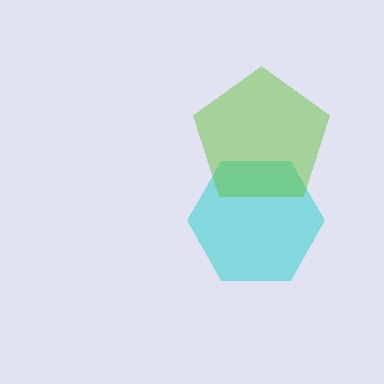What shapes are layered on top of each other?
The layered shapes are: a cyan hexagon, a lime pentagon.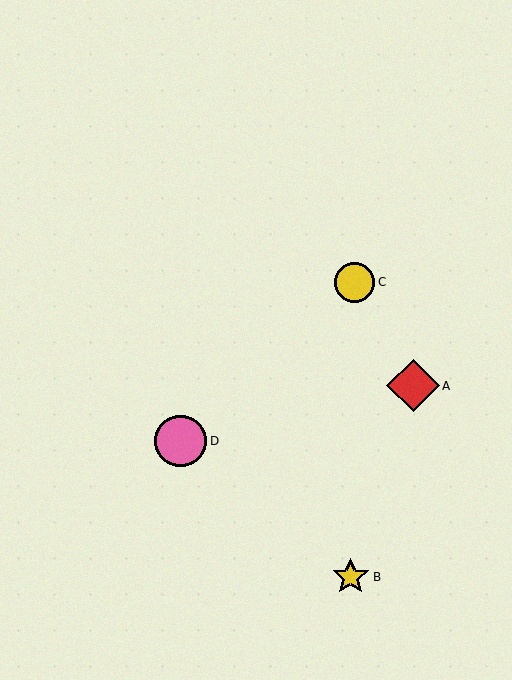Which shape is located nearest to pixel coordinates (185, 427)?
The pink circle (labeled D) at (181, 441) is nearest to that location.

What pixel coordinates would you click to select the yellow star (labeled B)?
Click at (351, 577) to select the yellow star B.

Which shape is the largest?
The red diamond (labeled A) is the largest.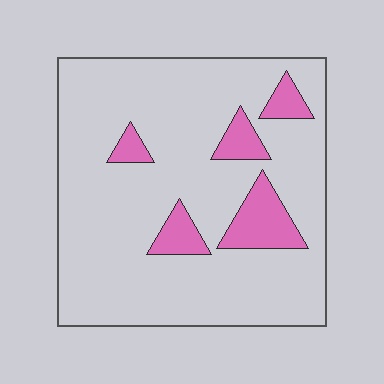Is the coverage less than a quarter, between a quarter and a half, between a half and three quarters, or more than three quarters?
Less than a quarter.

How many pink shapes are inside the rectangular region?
5.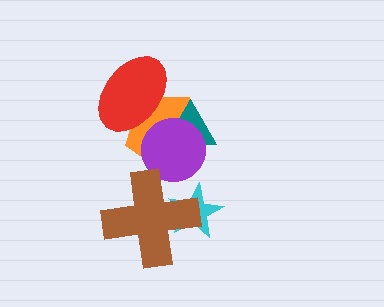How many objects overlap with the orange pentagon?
3 objects overlap with the orange pentagon.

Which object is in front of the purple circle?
The brown cross is in front of the purple circle.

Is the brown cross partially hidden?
No, no other shape covers it.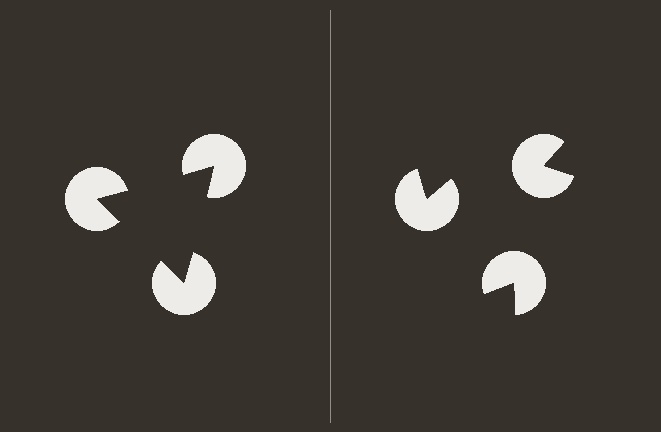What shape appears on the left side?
An illusory triangle.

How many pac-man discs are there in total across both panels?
6 — 3 on each side.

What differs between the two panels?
The pac-man discs are positioned identically on both sides; only the wedge orientations differ. On the left they align to a triangle; on the right they are misaligned.